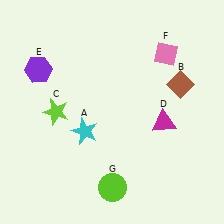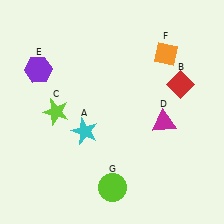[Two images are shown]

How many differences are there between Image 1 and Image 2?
There are 2 differences between the two images.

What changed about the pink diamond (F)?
In Image 1, F is pink. In Image 2, it changed to orange.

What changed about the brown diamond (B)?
In Image 1, B is brown. In Image 2, it changed to red.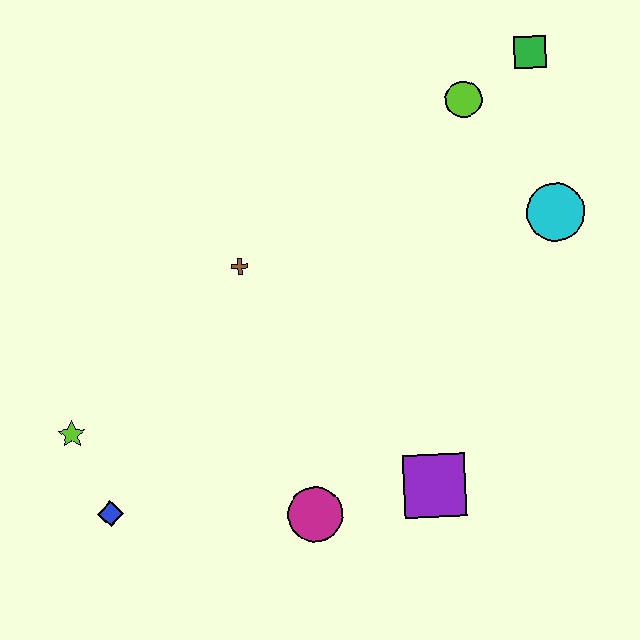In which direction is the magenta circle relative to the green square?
The magenta circle is below the green square.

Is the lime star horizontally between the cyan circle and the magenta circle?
No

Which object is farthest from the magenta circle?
The green square is farthest from the magenta circle.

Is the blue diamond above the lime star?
No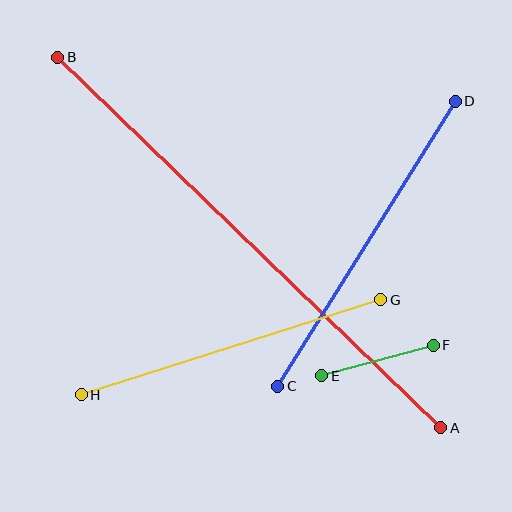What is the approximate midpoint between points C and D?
The midpoint is at approximately (367, 244) pixels.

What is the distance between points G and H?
The distance is approximately 315 pixels.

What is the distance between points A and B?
The distance is approximately 533 pixels.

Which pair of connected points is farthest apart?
Points A and B are farthest apart.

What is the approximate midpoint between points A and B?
The midpoint is at approximately (249, 243) pixels.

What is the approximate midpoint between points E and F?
The midpoint is at approximately (377, 361) pixels.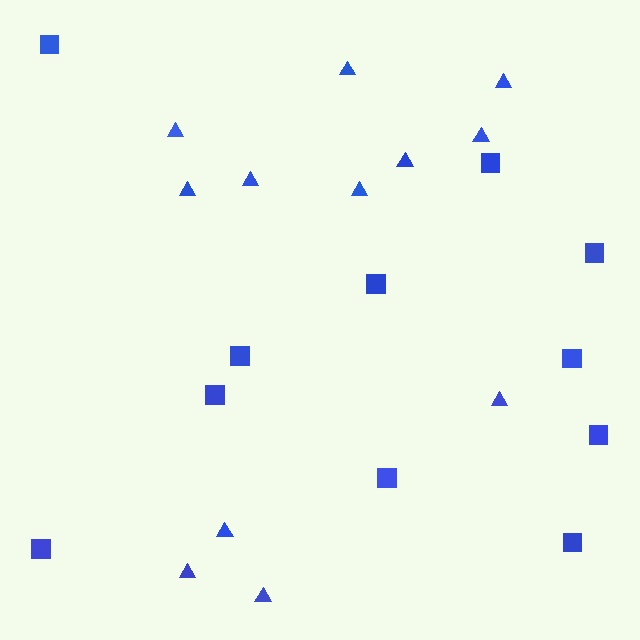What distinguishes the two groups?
There are 2 groups: one group of triangles (12) and one group of squares (11).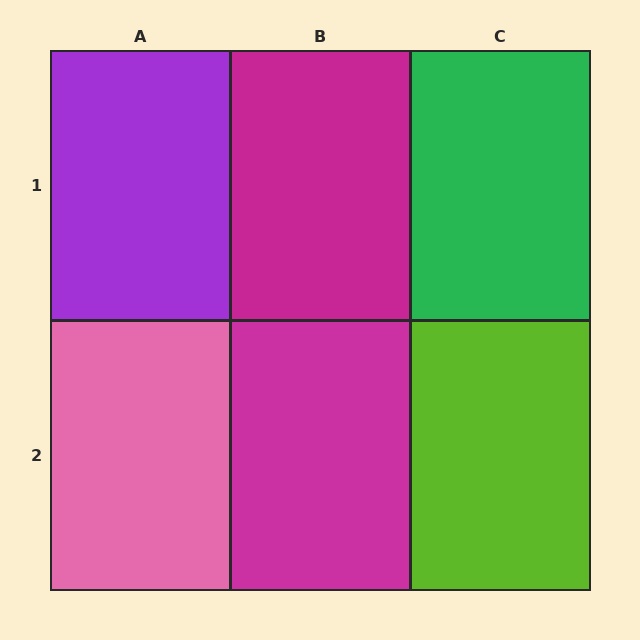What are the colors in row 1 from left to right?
Purple, magenta, green.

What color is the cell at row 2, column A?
Pink.